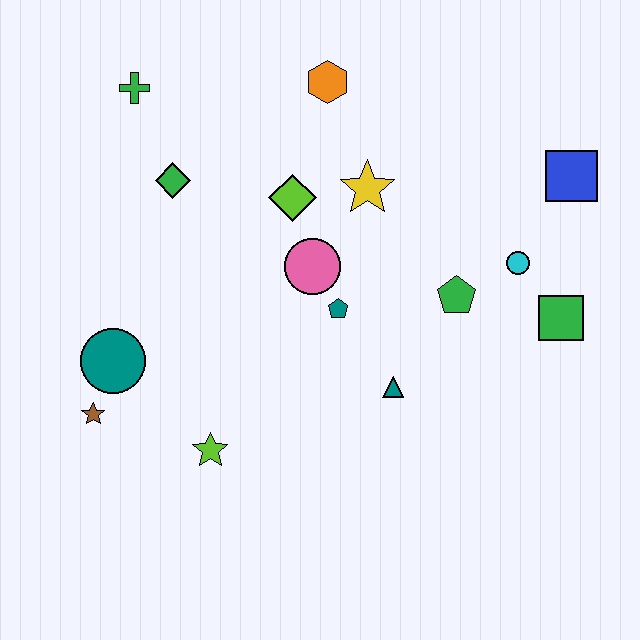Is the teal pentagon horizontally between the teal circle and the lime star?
No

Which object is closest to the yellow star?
The lime diamond is closest to the yellow star.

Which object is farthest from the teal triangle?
The green cross is farthest from the teal triangle.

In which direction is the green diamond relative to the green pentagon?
The green diamond is to the left of the green pentagon.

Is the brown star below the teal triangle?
Yes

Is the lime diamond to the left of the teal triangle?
Yes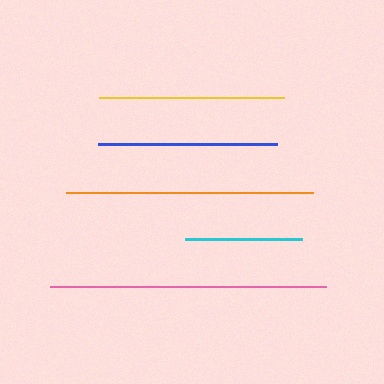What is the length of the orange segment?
The orange segment is approximately 247 pixels long.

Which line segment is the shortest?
The cyan line is the shortest at approximately 118 pixels.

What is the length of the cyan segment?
The cyan segment is approximately 118 pixels long.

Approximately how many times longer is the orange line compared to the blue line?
The orange line is approximately 1.4 times the length of the blue line.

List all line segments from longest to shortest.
From longest to shortest: pink, orange, yellow, blue, cyan.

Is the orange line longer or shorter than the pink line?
The pink line is longer than the orange line.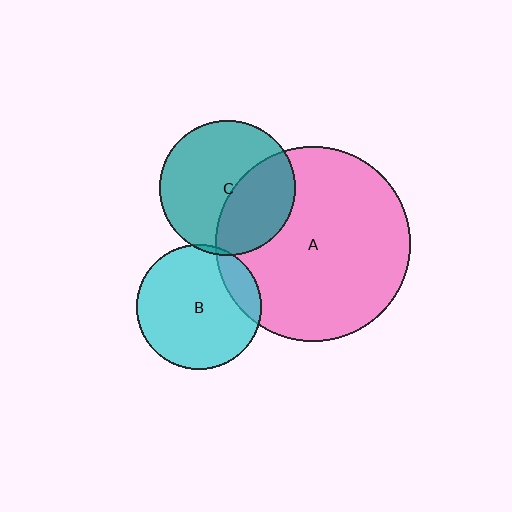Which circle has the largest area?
Circle A (pink).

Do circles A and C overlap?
Yes.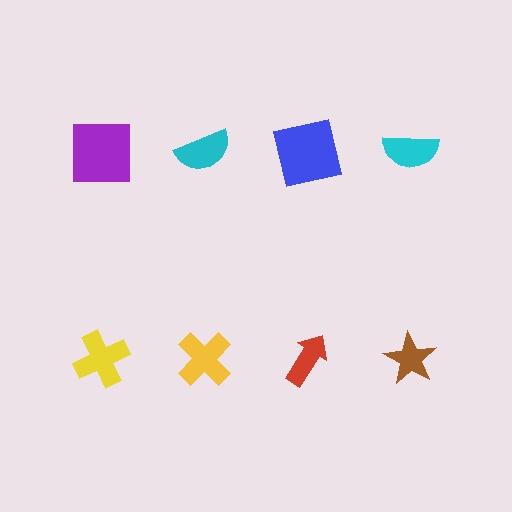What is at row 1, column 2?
A cyan semicircle.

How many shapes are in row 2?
4 shapes.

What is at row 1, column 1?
A purple square.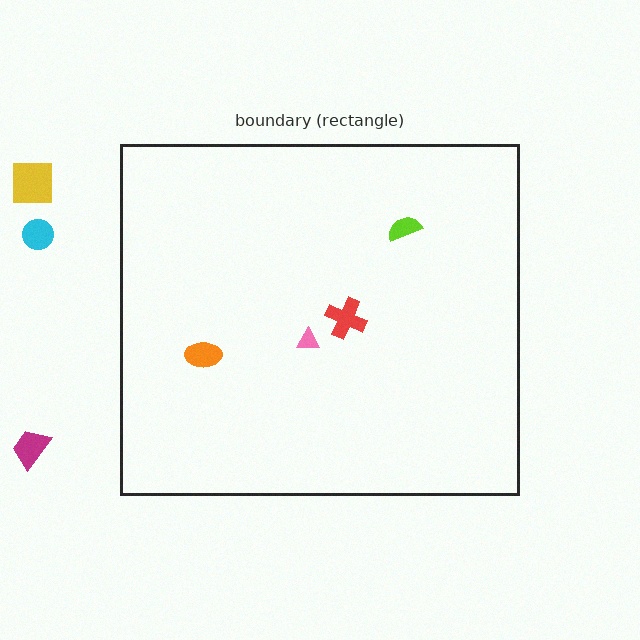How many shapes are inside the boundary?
4 inside, 3 outside.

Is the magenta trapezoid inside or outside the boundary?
Outside.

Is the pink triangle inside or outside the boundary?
Inside.